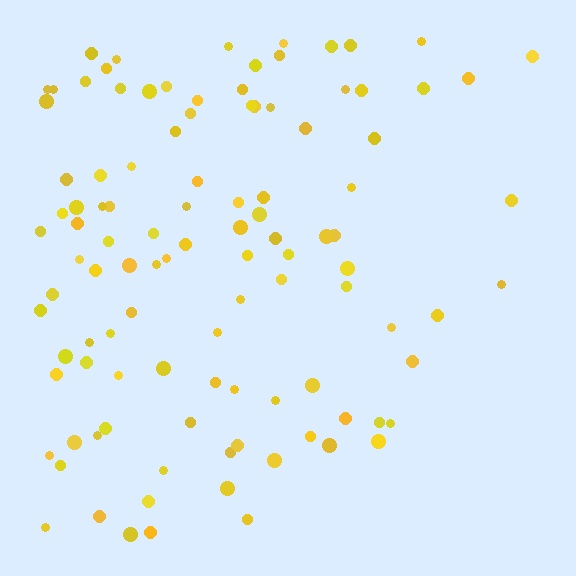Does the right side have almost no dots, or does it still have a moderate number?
Still a moderate number, just noticeably fewer than the left.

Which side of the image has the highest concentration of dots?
The left.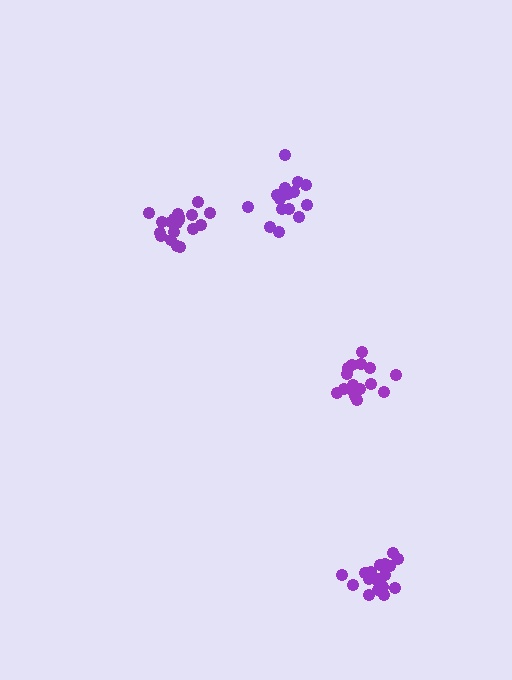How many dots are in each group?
Group 1: 20 dots, Group 2: 21 dots, Group 3: 16 dots, Group 4: 15 dots (72 total).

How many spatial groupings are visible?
There are 4 spatial groupings.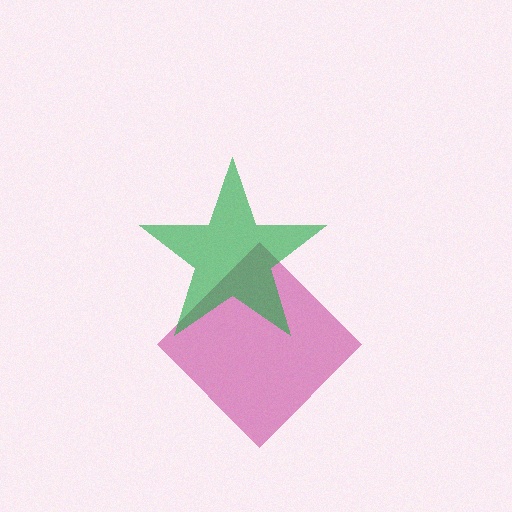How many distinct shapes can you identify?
There are 2 distinct shapes: a magenta diamond, a green star.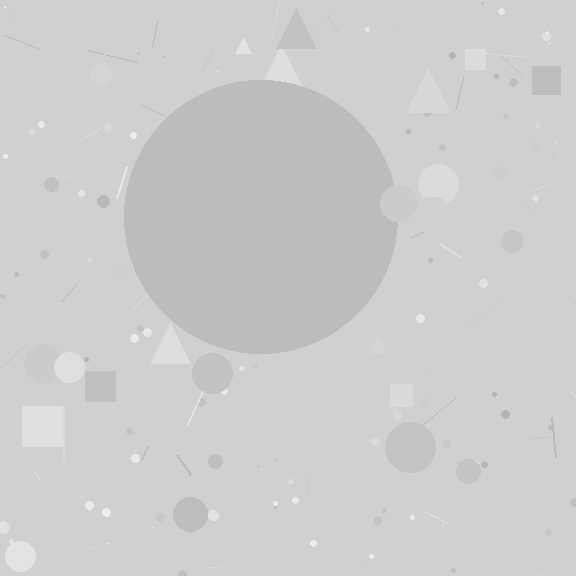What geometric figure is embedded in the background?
A circle is embedded in the background.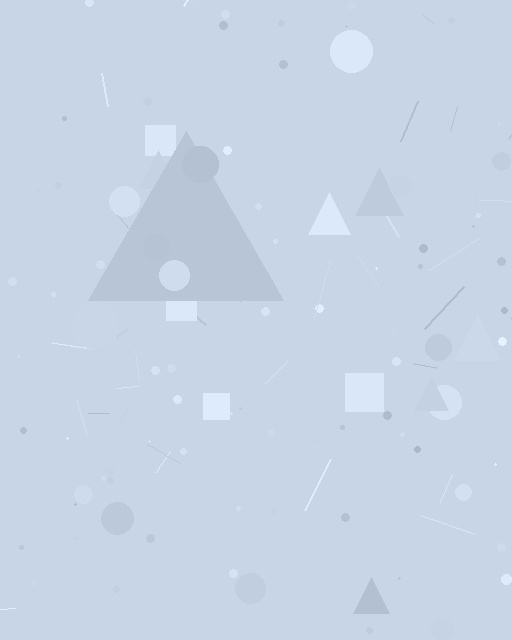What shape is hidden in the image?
A triangle is hidden in the image.